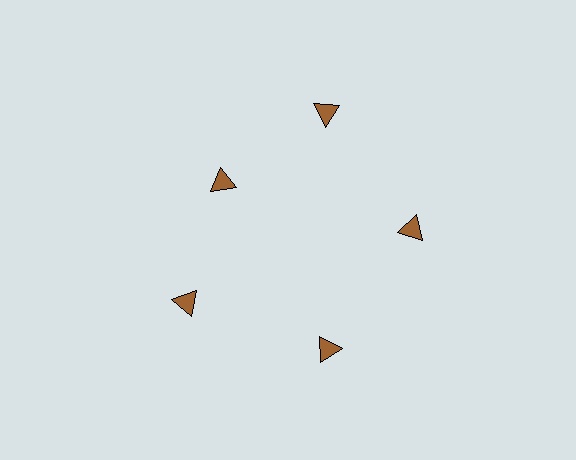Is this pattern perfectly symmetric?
No. The 5 brown triangles are arranged in a ring, but one element near the 10 o'clock position is pulled inward toward the center, breaking the 5-fold rotational symmetry.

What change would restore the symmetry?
The symmetry would be restored by moving it outward, back onto the ring so that all 5 triangles sit at equal angles and equal distance from the center.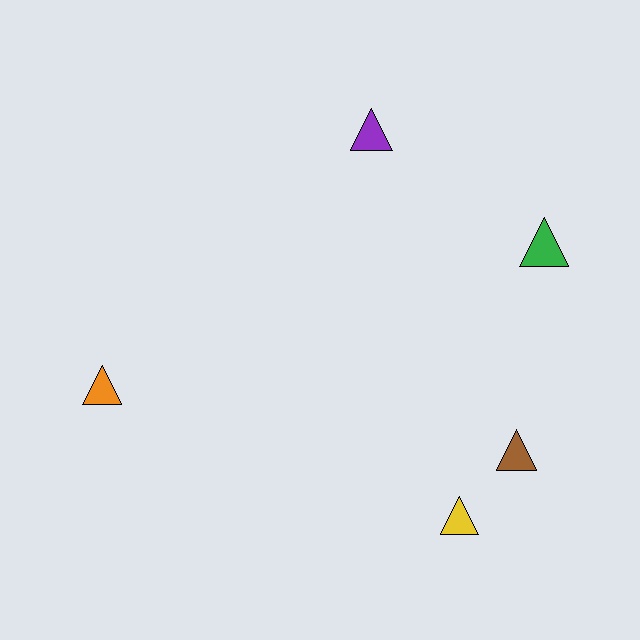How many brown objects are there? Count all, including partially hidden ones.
There is 1 brown object.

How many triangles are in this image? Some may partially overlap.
There are 5 triangles.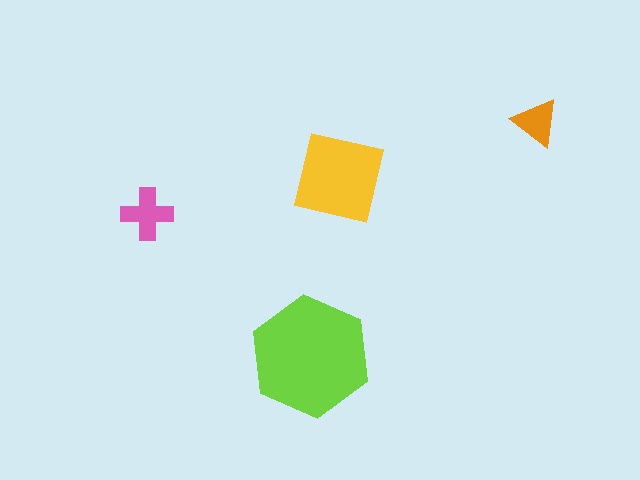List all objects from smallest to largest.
The orange triangle, the pink cross, the yellow square, the lime hexagon.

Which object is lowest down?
The lime hexagon is bottommost.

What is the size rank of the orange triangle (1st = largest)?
4th.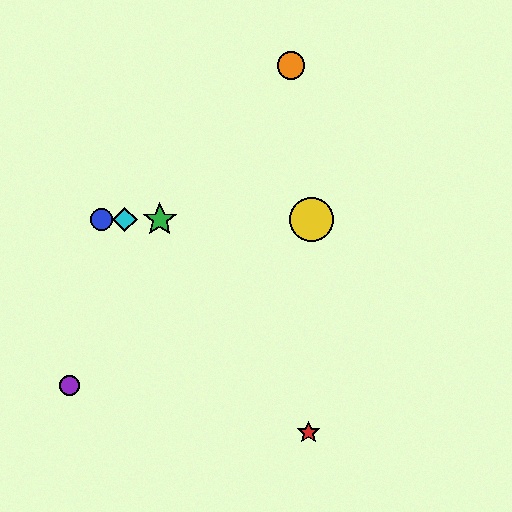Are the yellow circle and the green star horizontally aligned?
Yes, both are at y≈219.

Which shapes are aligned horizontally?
The blue circle, the green star, the yellow circle, the cyan diamond are aligned horizontally.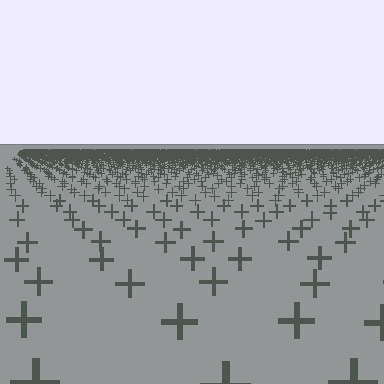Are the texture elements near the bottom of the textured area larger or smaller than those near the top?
Larger. Near the bottom, elements are closer to the viewer and appear at a bigger on-screen size.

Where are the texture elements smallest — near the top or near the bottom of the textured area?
Near the top.